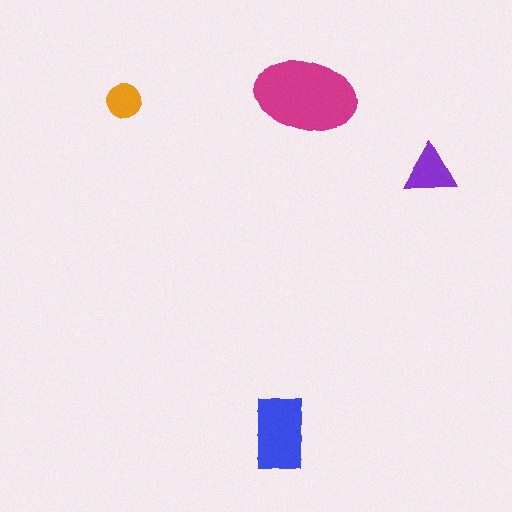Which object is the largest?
The magenta ellipse.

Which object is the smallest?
The orange circle.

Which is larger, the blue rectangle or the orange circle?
The blue rectangle.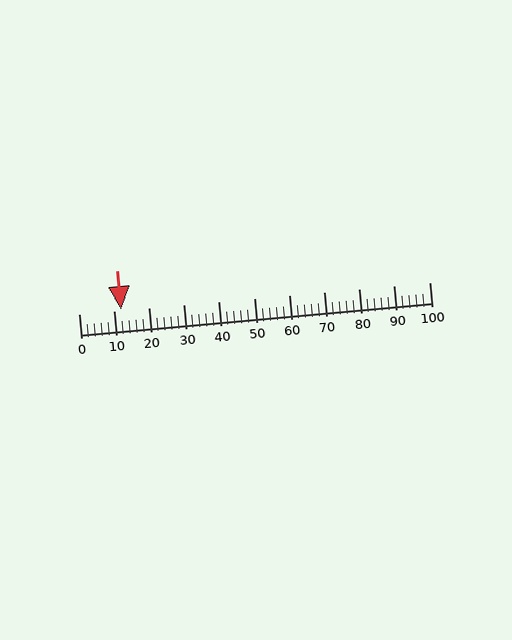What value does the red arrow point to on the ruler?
The red arrow points to approximately 12.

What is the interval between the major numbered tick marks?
The major tick marks are spaced 10 units apart.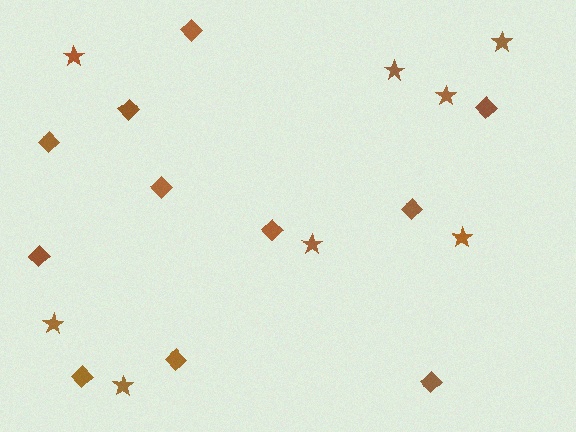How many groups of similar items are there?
There are 2 groups: one group of stars (8) and one group of diamonds (11).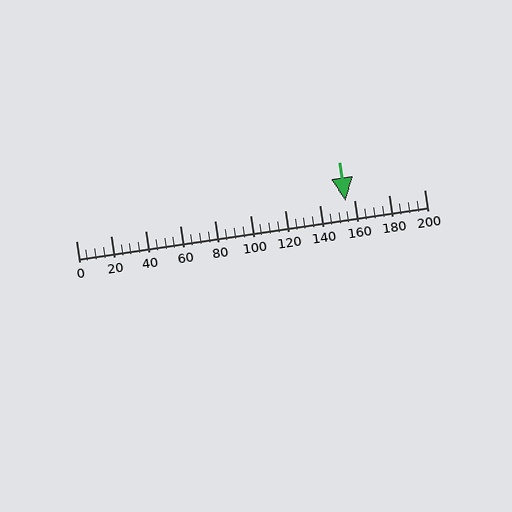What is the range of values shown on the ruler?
The ruler shows values from 0 to 200.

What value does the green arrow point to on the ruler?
The green arrow points to approximately 155.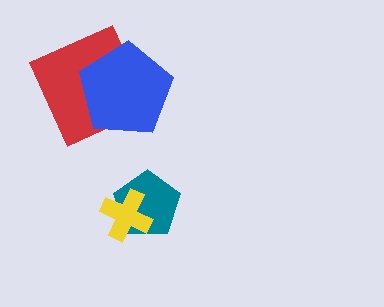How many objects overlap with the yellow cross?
1 object overlaps with the yellow cross.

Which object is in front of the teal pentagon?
The yellow cross is in front of the teal pentagon.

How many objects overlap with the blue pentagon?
1 object overlaps with the blue pentagon.